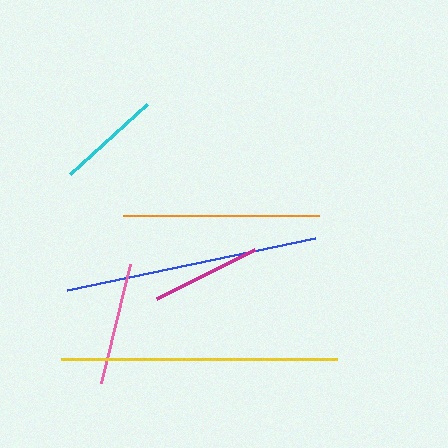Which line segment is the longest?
The yellow line is the longest at approximately 276 pixels.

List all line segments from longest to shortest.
From longest to shortest: yellow, blue, orange, pink, magenta, cyan.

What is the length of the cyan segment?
The cyan segment is approximately 104 pixels long.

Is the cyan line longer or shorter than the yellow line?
The yellow line is longer than the cyan line.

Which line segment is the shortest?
The cyan line is the shortest at approximately 104 pixels.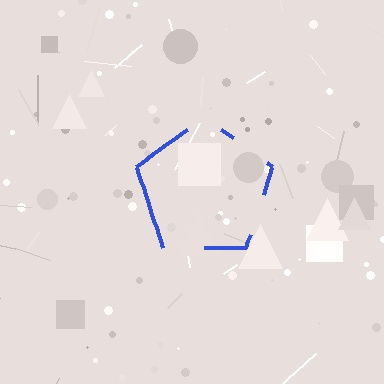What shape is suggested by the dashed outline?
The dashed outline suggests a pentagon.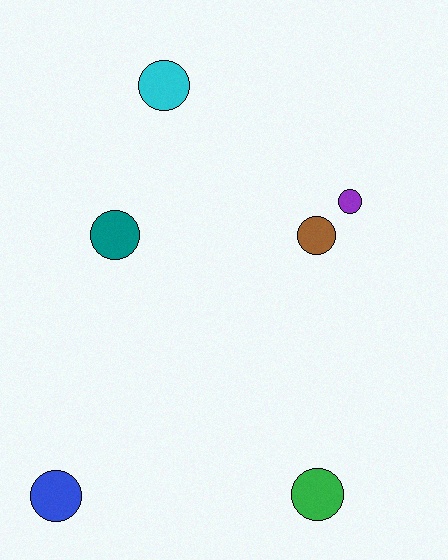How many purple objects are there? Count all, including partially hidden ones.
There is 1 purple object.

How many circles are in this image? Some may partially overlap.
There are 6 circles.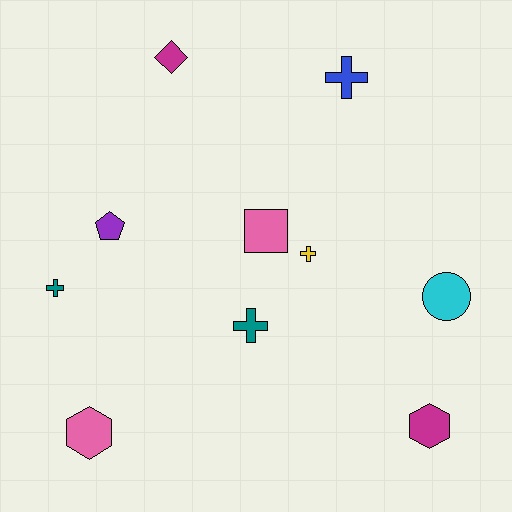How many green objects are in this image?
There are no green objects.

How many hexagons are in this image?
There are 2 hexagons.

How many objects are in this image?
There are 10 objects.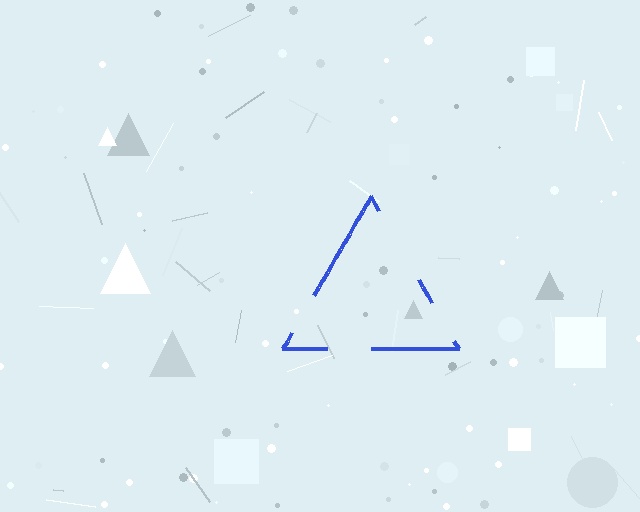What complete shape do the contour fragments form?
The contour fragments form a triangle.